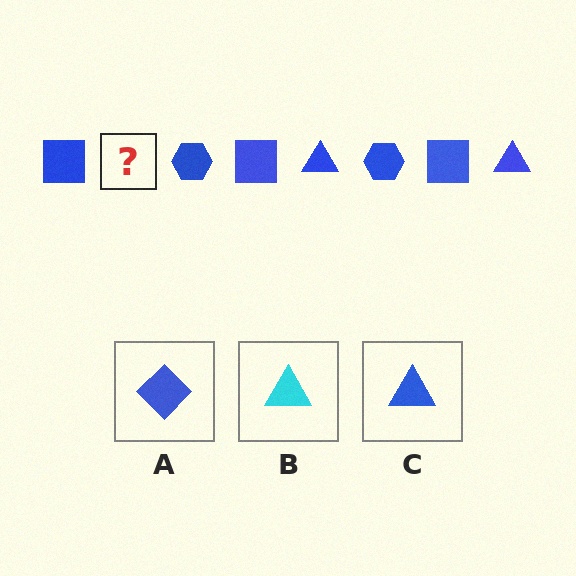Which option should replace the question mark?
Option C.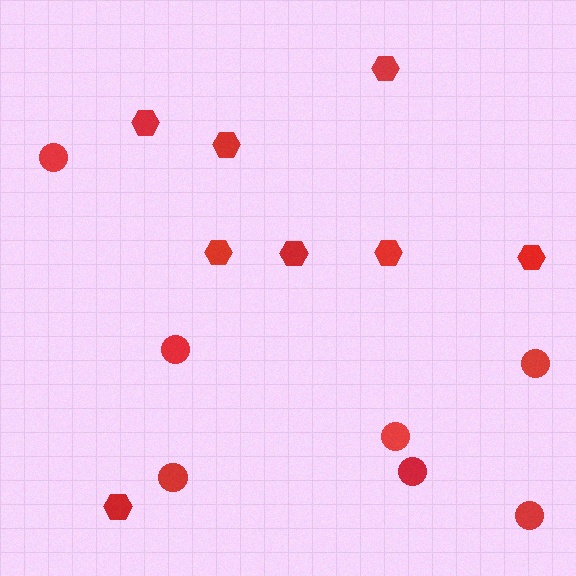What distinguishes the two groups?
There are 2 groups: one group of hexagons (8) and one group of circles (7).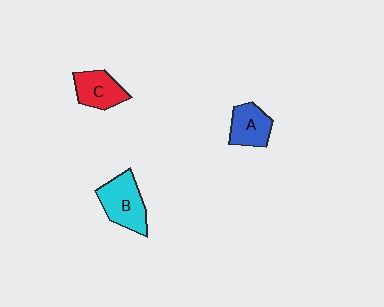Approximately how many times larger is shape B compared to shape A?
Approximately 1.4 times.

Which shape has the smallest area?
Shape A (blue).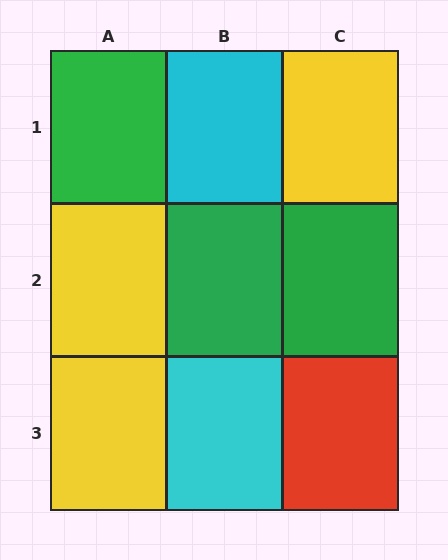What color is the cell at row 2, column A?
Yellow.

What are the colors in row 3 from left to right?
Yellow, cyan, red.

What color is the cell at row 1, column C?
Yellow.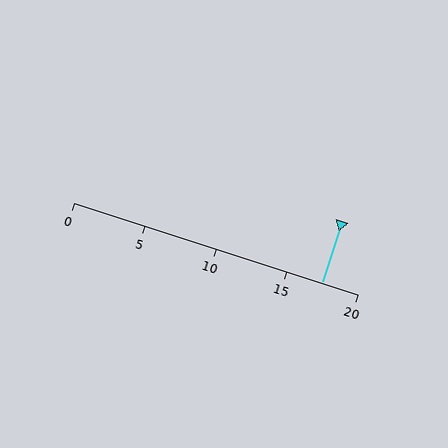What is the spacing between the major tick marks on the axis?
The major ticks are spaced 5 apart.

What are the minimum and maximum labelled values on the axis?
The axis runs from 0 to 20.